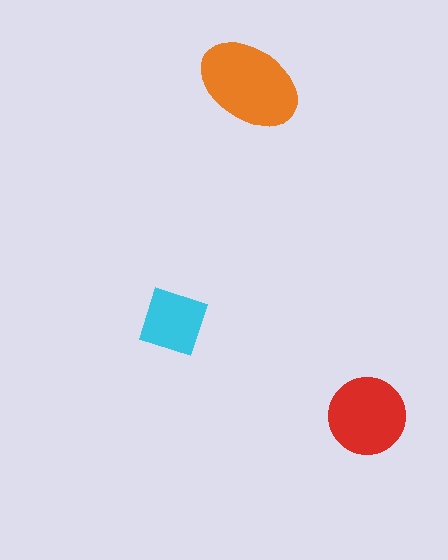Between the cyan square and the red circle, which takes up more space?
The red circle.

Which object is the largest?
The orange ellipse.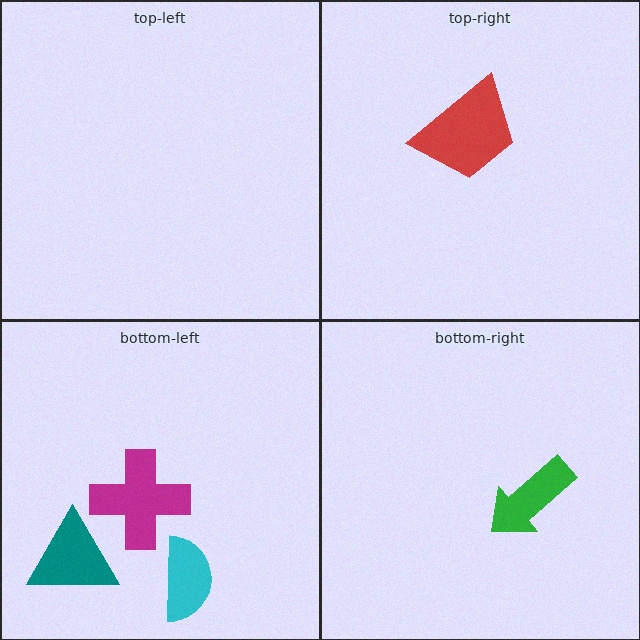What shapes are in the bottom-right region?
The green arrow.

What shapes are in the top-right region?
The red trapezoid.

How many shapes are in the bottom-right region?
1.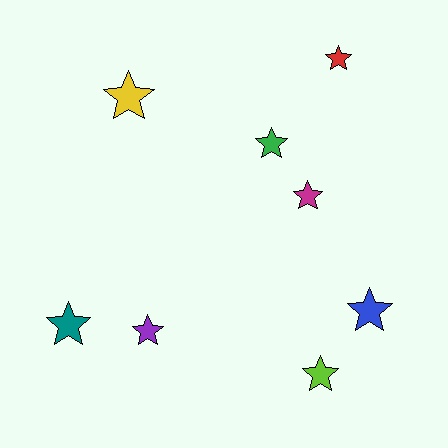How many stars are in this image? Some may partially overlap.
There are 8 stars.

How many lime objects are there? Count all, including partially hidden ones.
There is 1 lime object.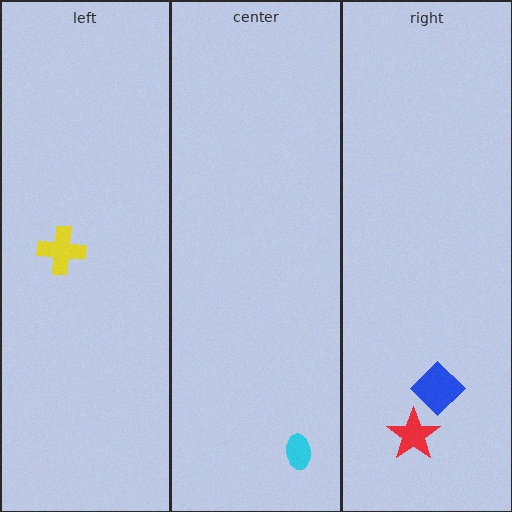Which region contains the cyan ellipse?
The center region.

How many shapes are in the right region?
2.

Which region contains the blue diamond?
The right region.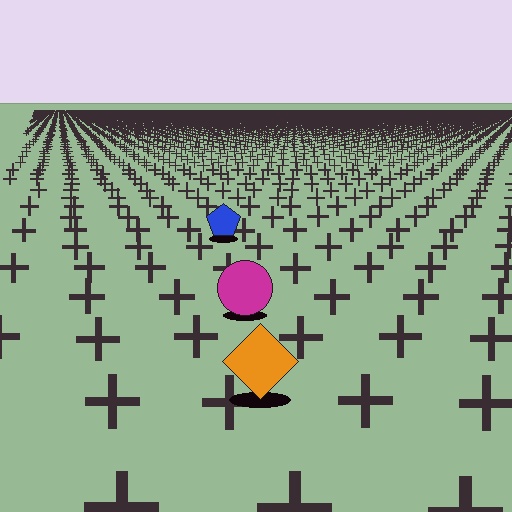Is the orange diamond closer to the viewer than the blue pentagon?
Yes. The orange diamond is closer — you can tell from the texture gradient: the ground texture is coarser near it.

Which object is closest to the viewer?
The orange diamond is closest. The texture marks near it are larger and more spread out.